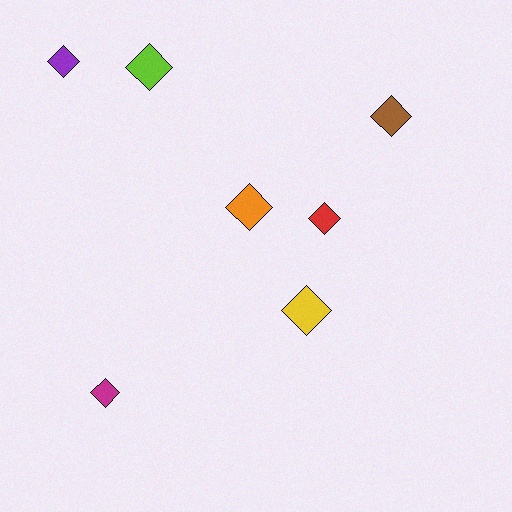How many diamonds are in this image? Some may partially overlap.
There are 7 diamonds.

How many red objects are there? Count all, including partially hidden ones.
There is 1 red object.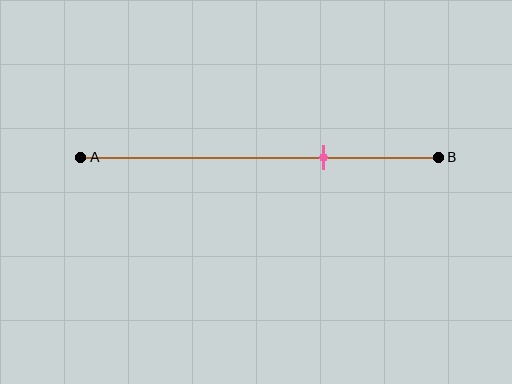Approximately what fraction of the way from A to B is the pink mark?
The pink mark is approximately 70% of the way from A to B.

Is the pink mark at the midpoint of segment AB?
No, the mark is at about 70% from A, not at the 50% midpoint.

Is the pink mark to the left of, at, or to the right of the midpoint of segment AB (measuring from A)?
The pink mark is to the right of the midpoint of segment AB.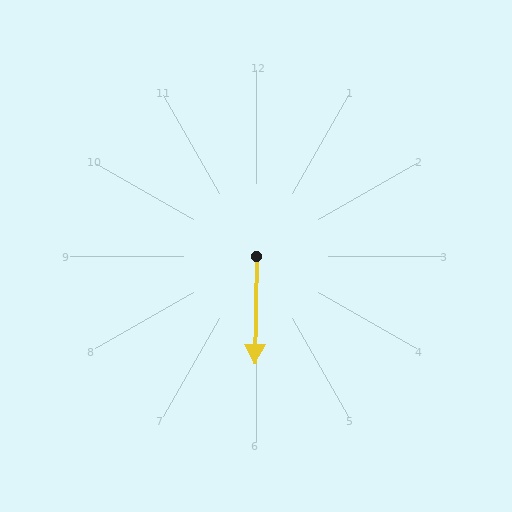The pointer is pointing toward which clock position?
Roughly 6 o'clock.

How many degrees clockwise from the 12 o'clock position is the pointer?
Approximately 181 degrees.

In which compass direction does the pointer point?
South.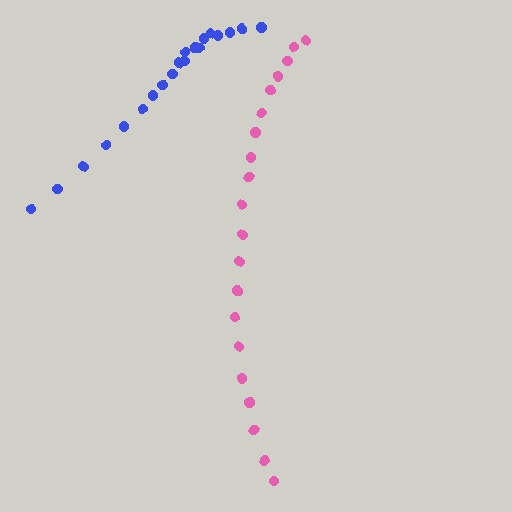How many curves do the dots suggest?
There are 2 distinct paths.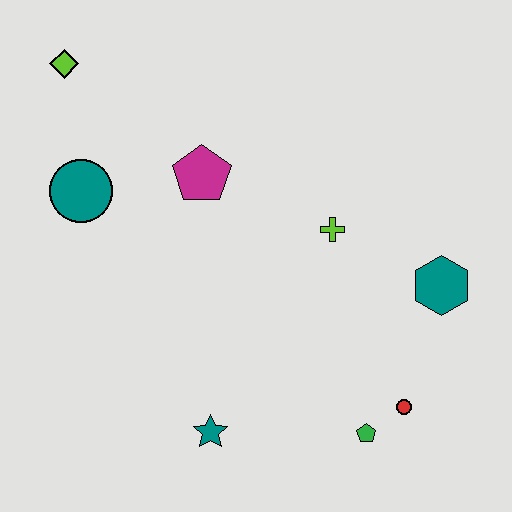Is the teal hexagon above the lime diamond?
No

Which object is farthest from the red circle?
The lime diamond is farthest from the red circle.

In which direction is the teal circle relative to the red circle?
The teal circle is to the left of the red circle.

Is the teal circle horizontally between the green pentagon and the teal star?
No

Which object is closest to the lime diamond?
The teal circle is closest to the lime diamond.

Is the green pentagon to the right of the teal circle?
Yes